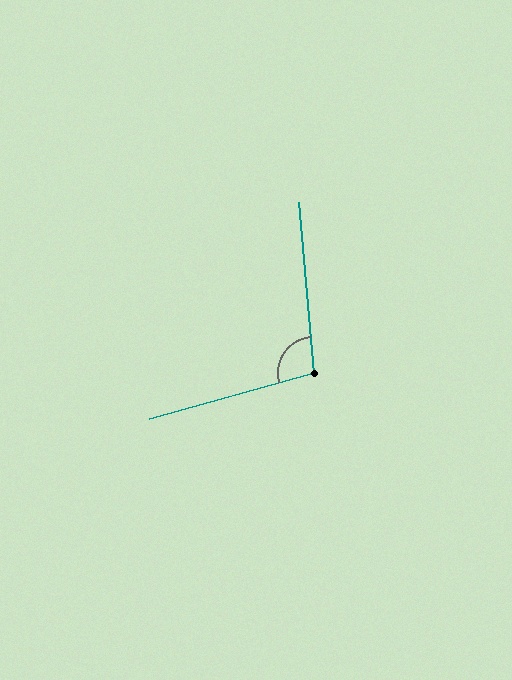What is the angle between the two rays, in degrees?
Approximately 101 degrees.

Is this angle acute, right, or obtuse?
It is obtuse.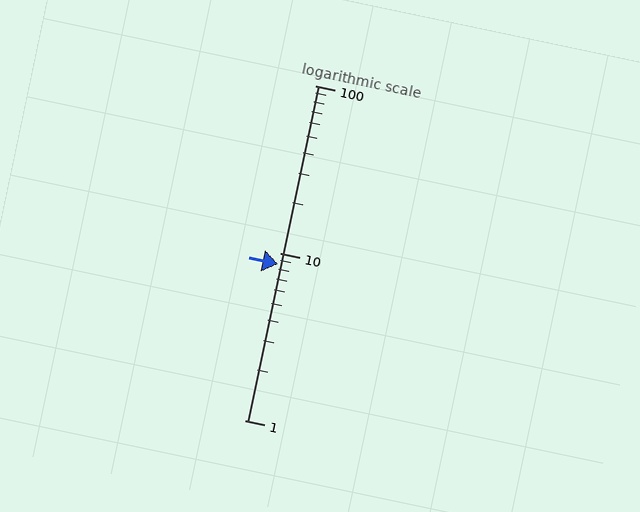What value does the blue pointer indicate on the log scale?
The pointer indicates approximately 8.6.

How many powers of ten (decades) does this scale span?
The scale spans 2 decades, from 1 to 100.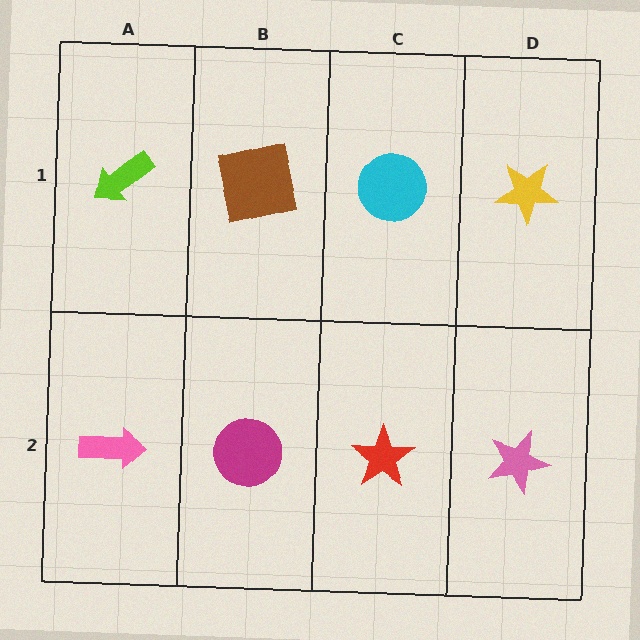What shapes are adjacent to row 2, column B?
A brown square (row 1, column B), a pink arrow (row 2, column A), a red star (row 2, column C).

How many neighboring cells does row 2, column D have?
2.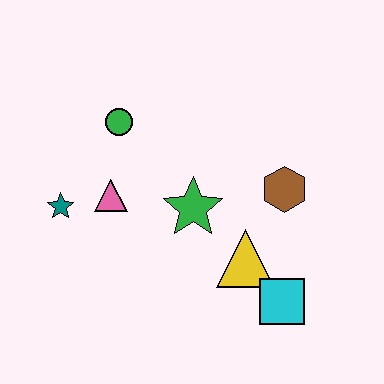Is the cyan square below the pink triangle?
Yes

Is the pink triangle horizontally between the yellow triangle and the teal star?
Yes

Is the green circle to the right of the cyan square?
No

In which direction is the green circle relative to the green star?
The green circle is above the green star.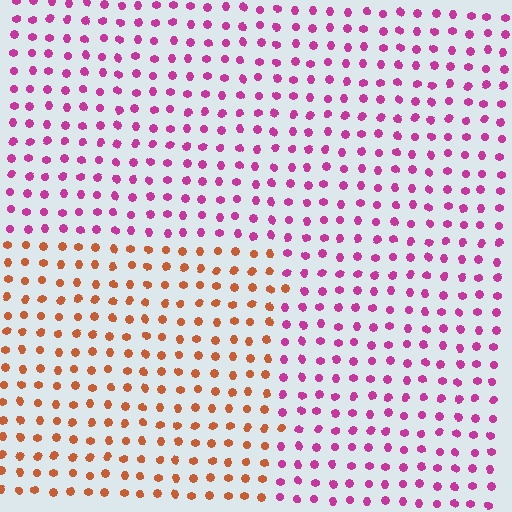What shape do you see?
I see a rectangle.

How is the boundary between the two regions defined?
The boundary is defined purely by a slight shift in hue (about 59 degrees). Spacing, size, and orientation are identical on both sides.